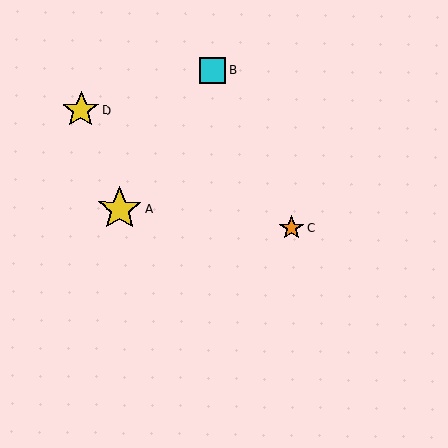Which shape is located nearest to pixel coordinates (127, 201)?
The yellow star (labeled A) at (120, 209) is nearest to that location.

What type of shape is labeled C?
Shape C is an orange star.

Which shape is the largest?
The yellow star (labeled A) is the largest.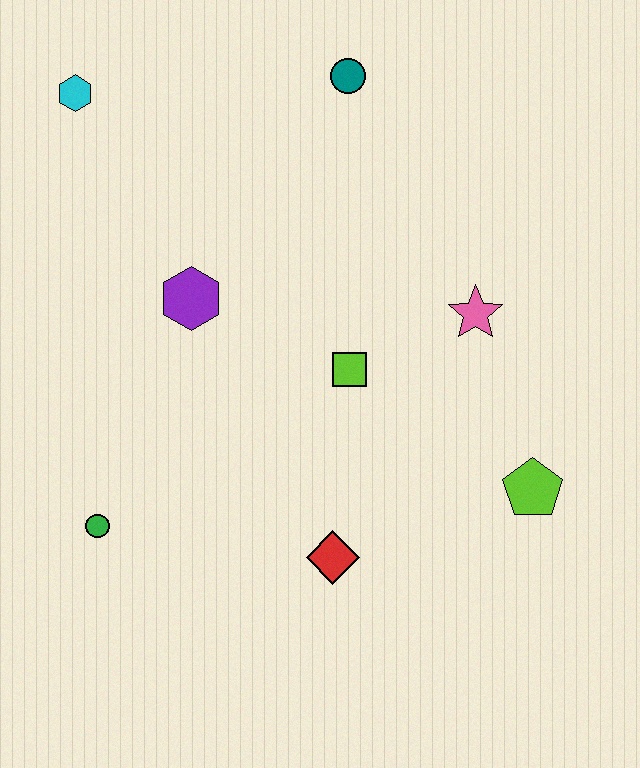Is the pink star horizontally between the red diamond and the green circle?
No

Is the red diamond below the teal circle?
Yes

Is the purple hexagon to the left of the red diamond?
Yes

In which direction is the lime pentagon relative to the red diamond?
The lime pentagon is to the right of the red diamond.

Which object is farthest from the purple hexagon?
The lime pentagon is farthest from the purple hexagon.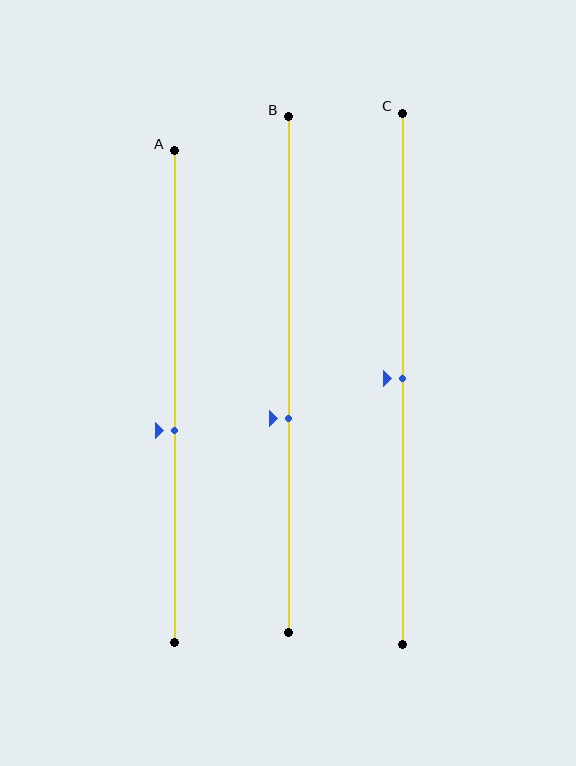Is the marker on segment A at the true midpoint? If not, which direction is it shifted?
No, the marker on segment A is shifted downward by about 7% of the segment length.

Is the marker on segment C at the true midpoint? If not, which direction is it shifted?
Yes, the marker on segment C is at the true midpoint.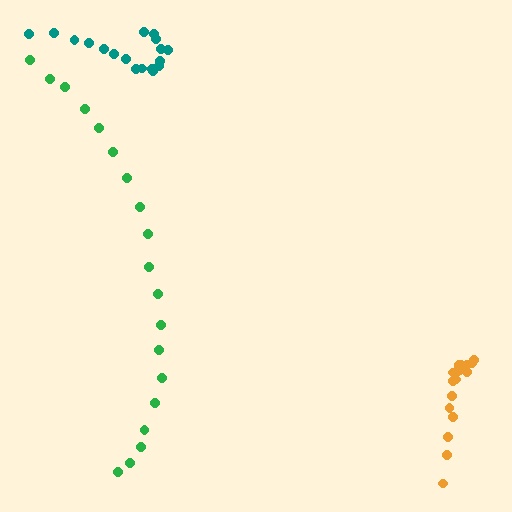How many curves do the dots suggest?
There are 3 distinct paths.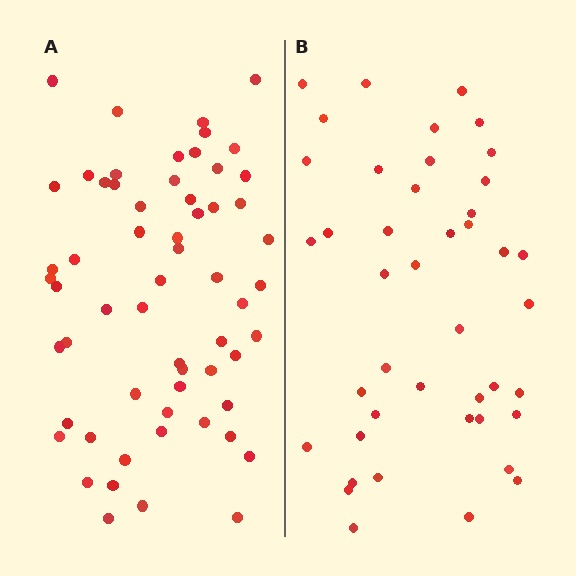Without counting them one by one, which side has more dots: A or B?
Region A (the left region) has more dots.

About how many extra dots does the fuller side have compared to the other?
Region A has approximately 15 more dots than region B.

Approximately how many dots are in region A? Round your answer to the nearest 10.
About 60 dots.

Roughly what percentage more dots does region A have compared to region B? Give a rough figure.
About 40% more.